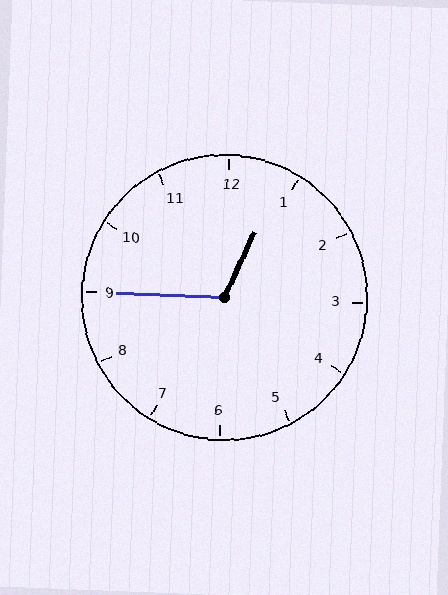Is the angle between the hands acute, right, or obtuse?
It is obtuse.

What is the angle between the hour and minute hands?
Approximately 112 degrees.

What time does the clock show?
12:45.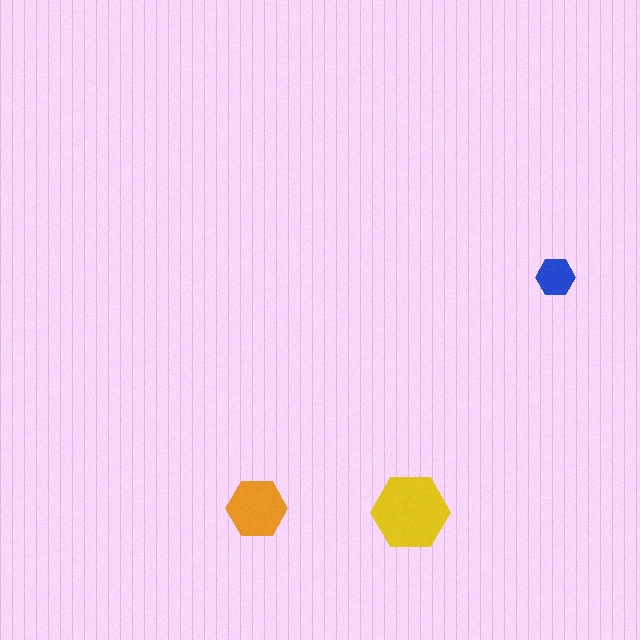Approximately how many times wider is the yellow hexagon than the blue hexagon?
About 2 times wider.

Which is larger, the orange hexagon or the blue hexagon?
The orange one.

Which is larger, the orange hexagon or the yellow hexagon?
The yellow one.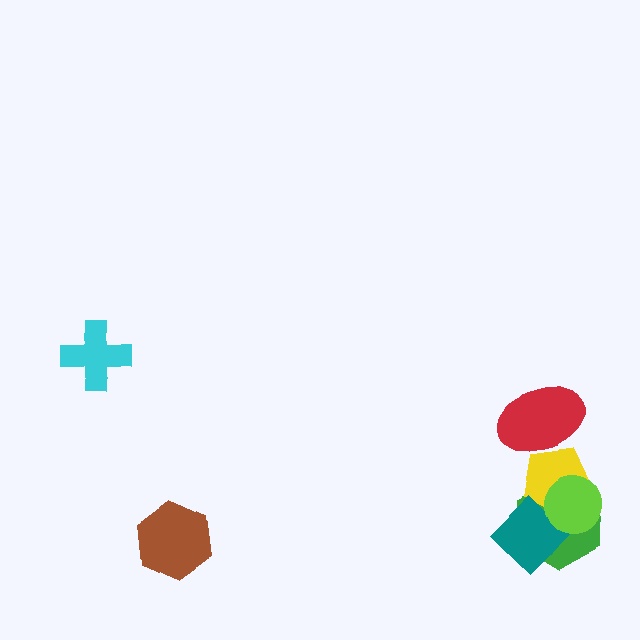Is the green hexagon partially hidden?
Yes, it is partially covered by another shape.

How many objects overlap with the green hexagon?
3 objects overlap with the green hexagon.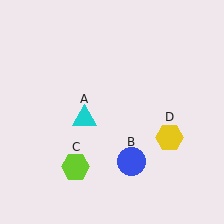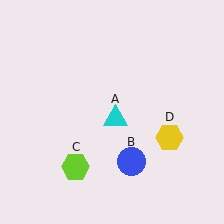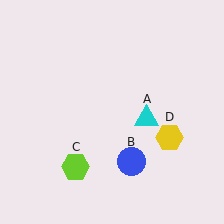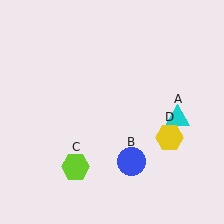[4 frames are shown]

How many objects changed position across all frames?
1 object changed position: cyan triangle (object A).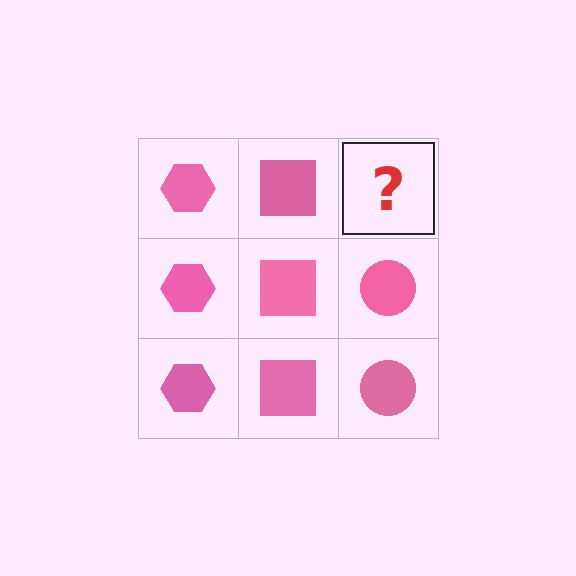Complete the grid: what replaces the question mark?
The question mark should be replaced with a pink circle.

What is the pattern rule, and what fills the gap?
The rule is that each column has a consistent shape. The gap should be filled with a pink circle.